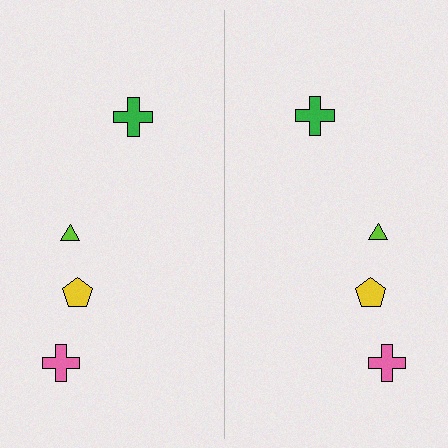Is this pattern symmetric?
Yes, this pattern has bilateral (reflection) symmetry.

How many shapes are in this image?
There are 8 shapes in this image.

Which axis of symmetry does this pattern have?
The pattern has a vertical axis of symmetry running through the center of the image.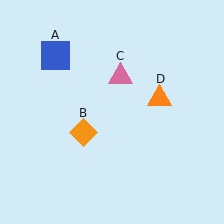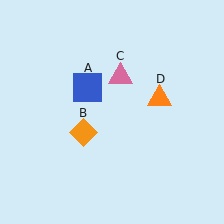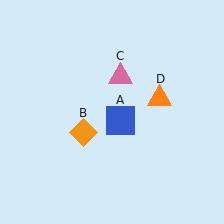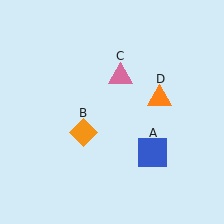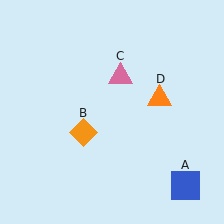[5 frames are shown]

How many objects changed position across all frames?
1 object changed position: blue square (object A).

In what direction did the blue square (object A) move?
The blue square (object A) moved down and to the right.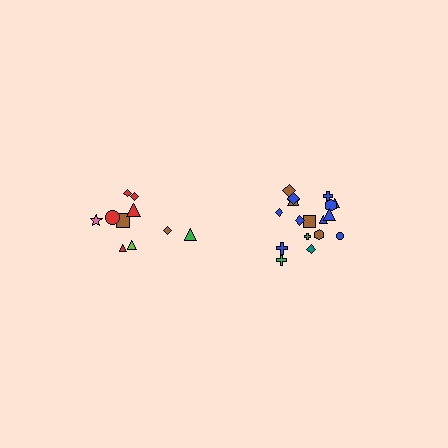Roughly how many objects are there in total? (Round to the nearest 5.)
Roughly 30 objects in total.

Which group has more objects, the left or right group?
The right group.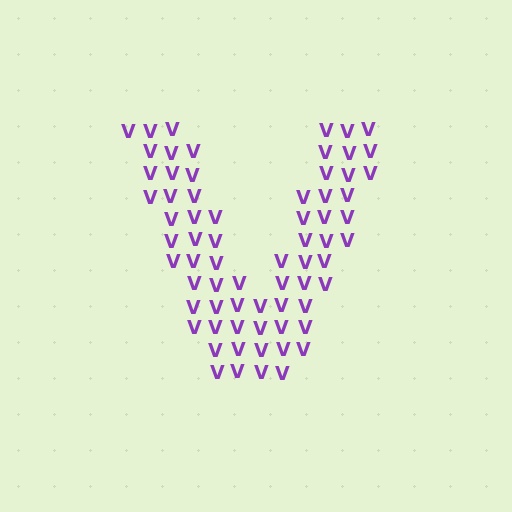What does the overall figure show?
The overall figure shows the letter V.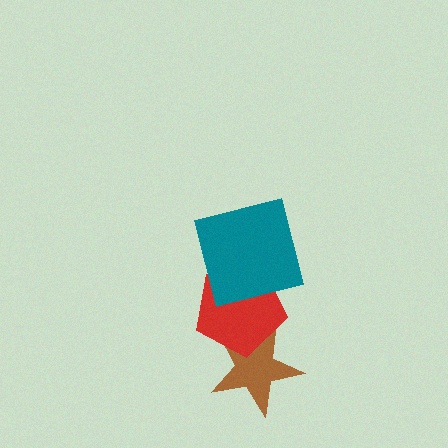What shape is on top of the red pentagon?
The teal square is on top of the red pentagon.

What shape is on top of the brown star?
The red pentagon is on top of the brown star.